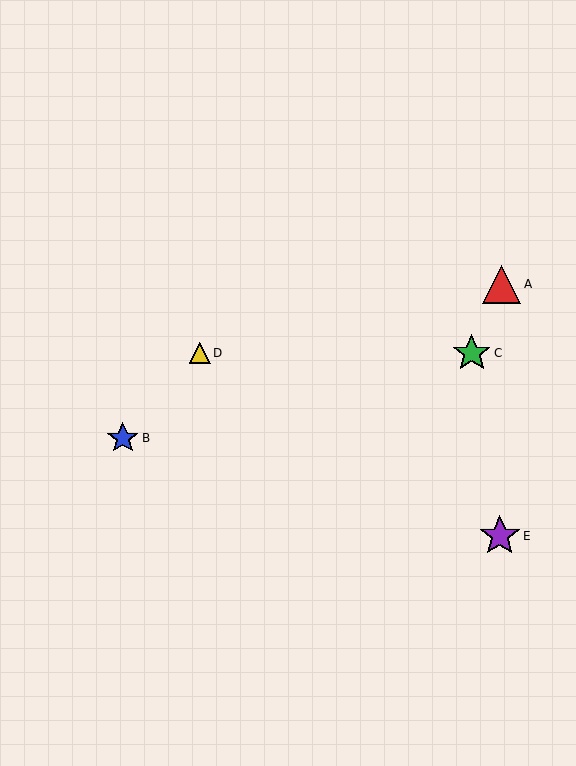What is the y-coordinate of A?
Object A is at y≈284.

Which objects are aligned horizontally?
Objects C, D are aligned horizontally.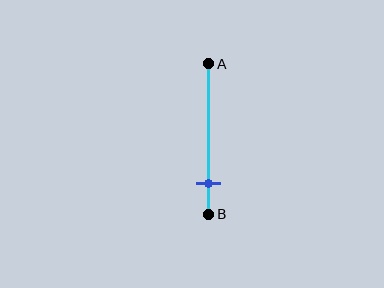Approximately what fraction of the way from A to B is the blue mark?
The blue mark is approximately 80% of the way from A to B.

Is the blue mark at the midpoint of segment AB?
No, the mark is at about 80% from A, not at the 50% midpoint.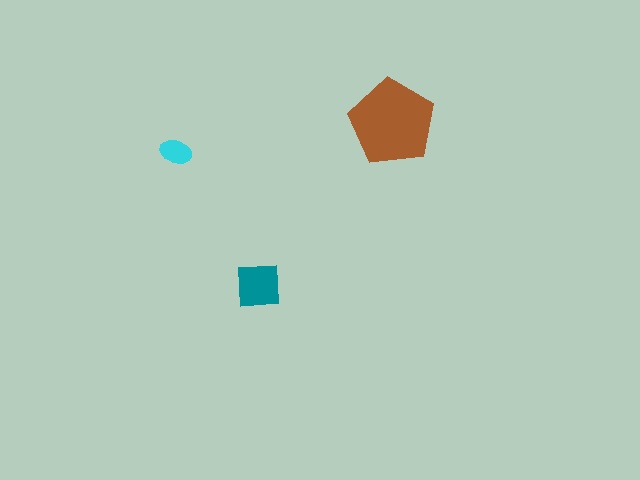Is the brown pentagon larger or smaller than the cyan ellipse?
Larger.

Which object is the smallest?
The cyan ellipse.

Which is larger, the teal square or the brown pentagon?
The brown pentagon.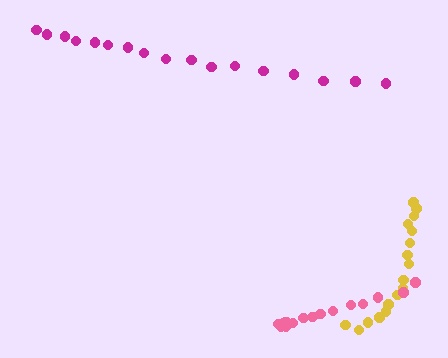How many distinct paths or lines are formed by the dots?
There are 3 distinct paths.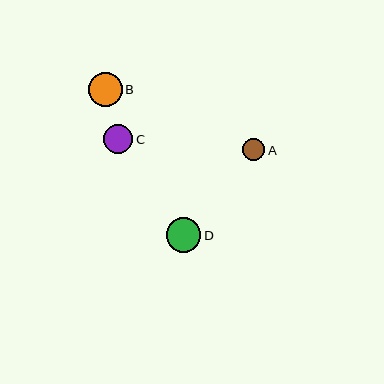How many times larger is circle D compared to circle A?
Circle D is approximately 1.6 times the size of circle A.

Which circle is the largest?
Circle D is the largest with a size of approximately 35 pixels.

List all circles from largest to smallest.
From largest to smallest: D, B, C, A.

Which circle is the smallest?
Circle A is the smallest with a size of approximately 22 pixels.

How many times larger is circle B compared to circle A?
Circle B is approximately 1.5 times the size of circle A.